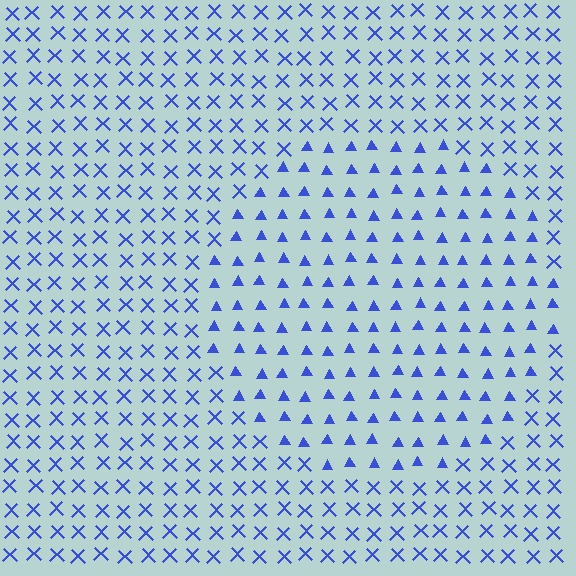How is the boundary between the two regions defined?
The boundary is defined by a change in element shape: triangles inside vs. X marks outside. All elements share the same color and spacing.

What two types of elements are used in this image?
The image uses triangles inside the circle region and X marks outside it.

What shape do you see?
I see a circle.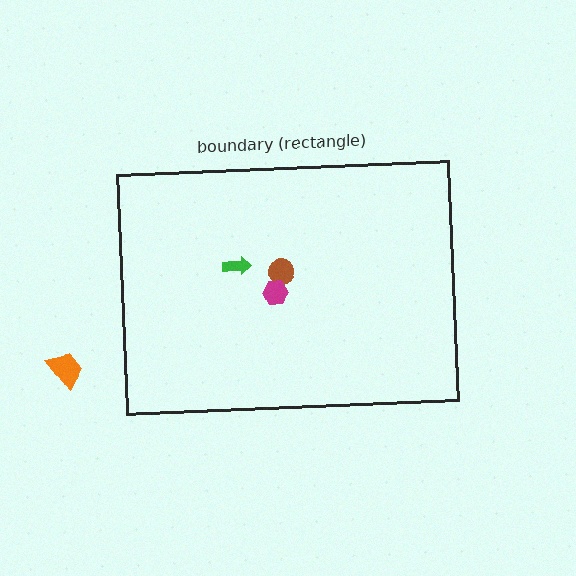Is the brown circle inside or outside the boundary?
Inside.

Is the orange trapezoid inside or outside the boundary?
Outside.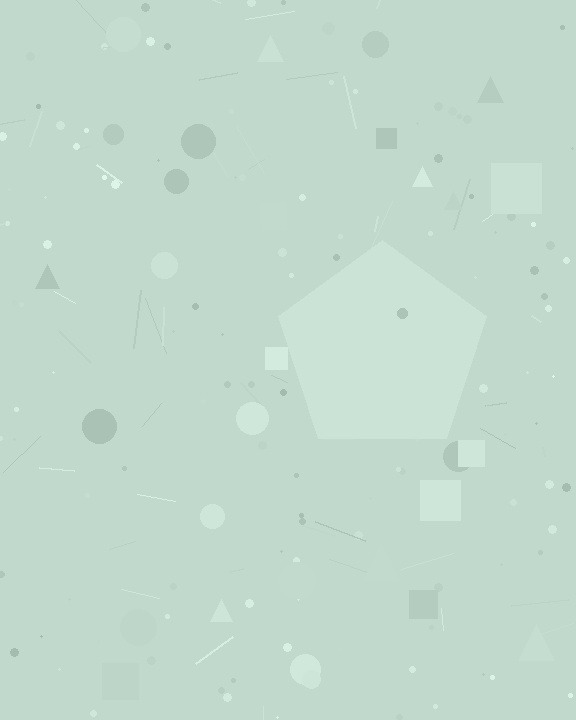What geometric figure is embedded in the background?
A pentagon is embedded in the background.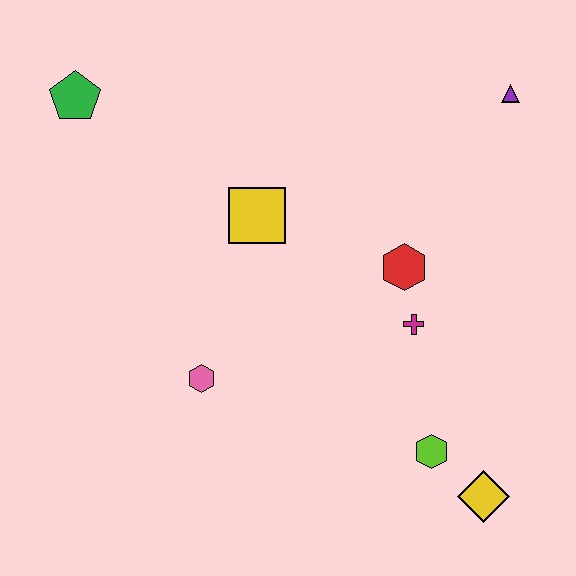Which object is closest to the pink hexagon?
The yellow square is closest to the pink hexagon.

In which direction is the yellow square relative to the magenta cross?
The yellow square is to the left of the magenta cross.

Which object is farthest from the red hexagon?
The green pentagon is farthest from the red hexagon.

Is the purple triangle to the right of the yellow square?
Yes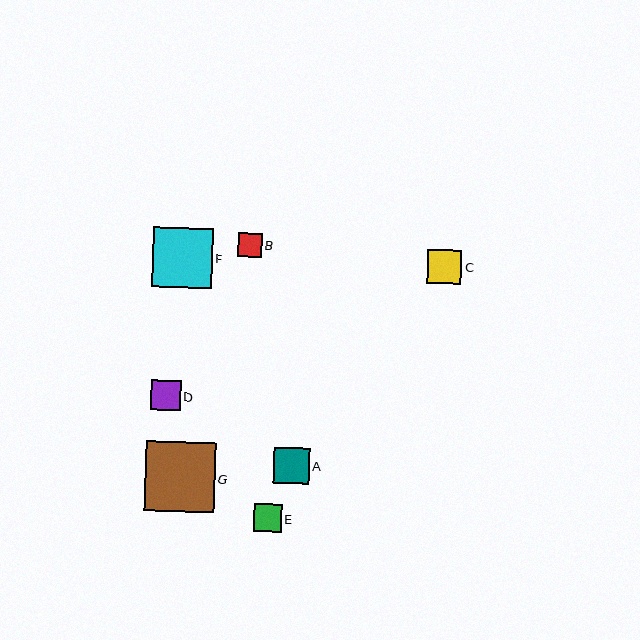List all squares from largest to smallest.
From largest to smallest: G, F, A, C, D, E, B.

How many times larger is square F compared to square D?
Square F is approximately 2.0 times the size of square D.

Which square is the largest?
Square G is the largest with a size of approximately 70 pixels.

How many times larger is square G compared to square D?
Square G is approximately 2.3 times the size of square D.